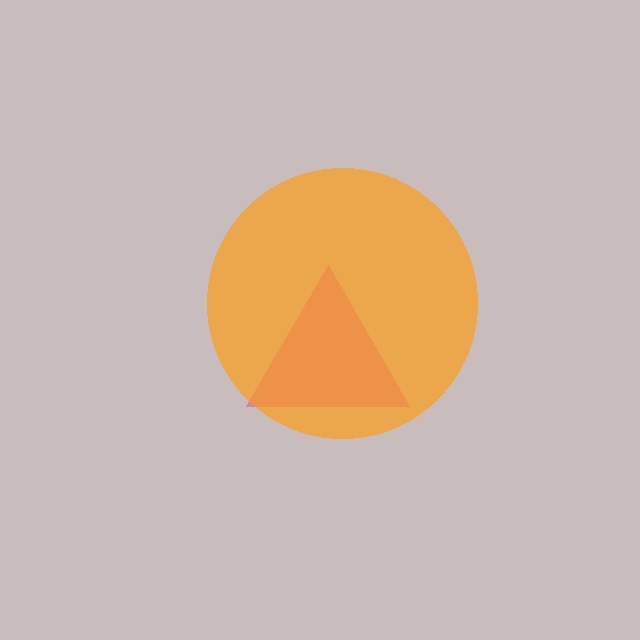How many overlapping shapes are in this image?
There are 2 overlapping shapes in the image.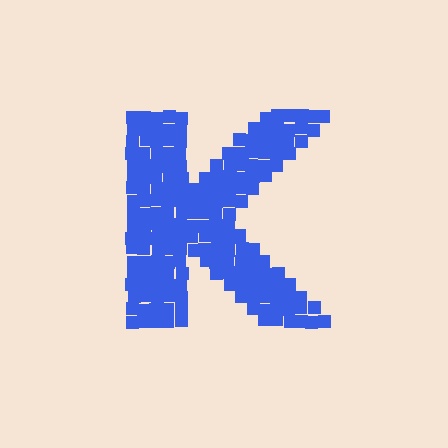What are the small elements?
The small elements are squares.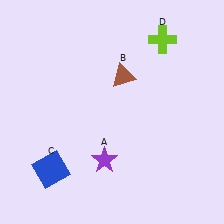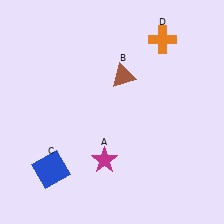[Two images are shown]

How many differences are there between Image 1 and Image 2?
There are 2 differences between the two images.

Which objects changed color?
A changed from purple to magenta. D changed from lime to orange.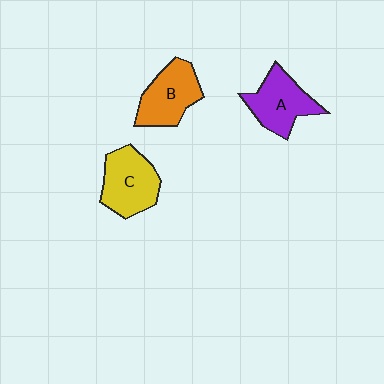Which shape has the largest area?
Shape C (yellow).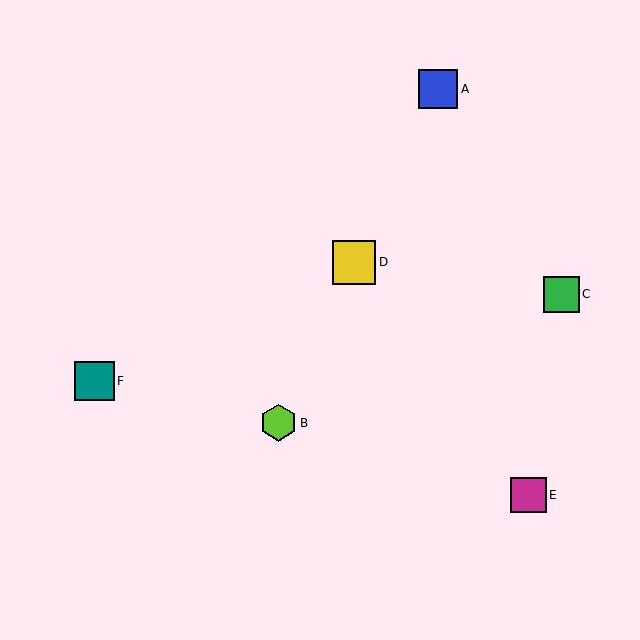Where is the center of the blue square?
The center of the blue square is at (438, 89).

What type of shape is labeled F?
Shape F is a teal square.